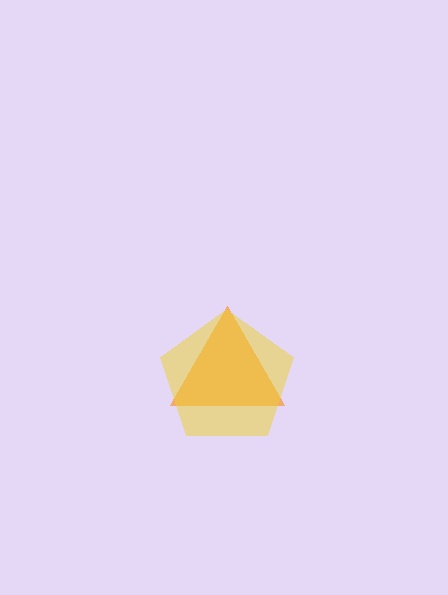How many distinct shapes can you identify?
There are 2 distinct shapes: an orange triangle, a yellow pentagon.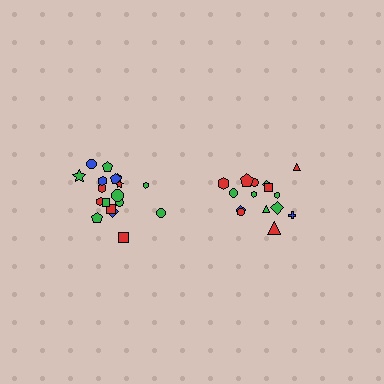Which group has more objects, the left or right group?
The left group.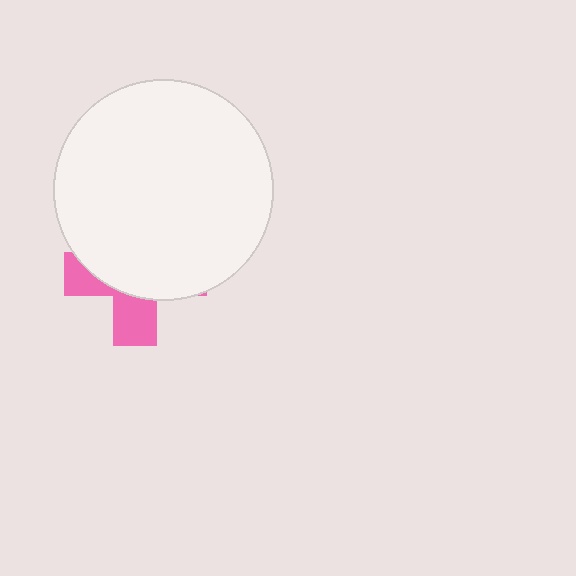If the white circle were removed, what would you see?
You would see the complete pink cross.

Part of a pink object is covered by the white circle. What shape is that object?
It is a cross.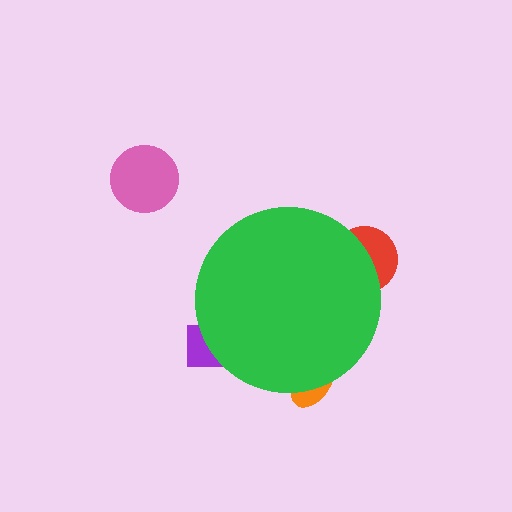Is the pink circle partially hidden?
No, the pink circle is fully visible.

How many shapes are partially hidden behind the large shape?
3 shapes are partially hidden.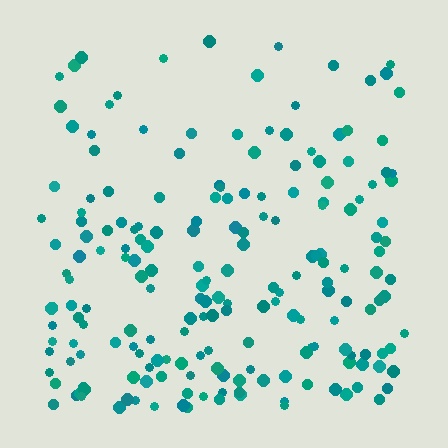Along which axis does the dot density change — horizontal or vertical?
Vertical.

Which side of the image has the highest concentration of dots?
The bottom.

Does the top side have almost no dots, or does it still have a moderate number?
Still a moderate number, just noticeably fewer than the bottom.